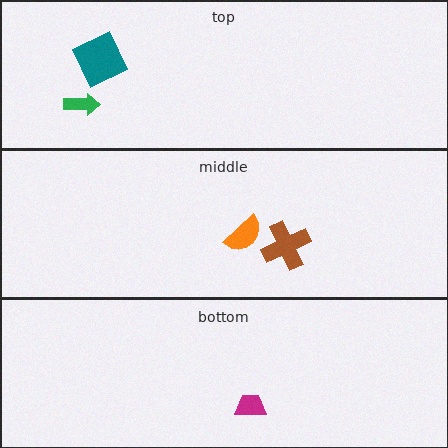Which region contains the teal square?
The top region.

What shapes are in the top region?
The green arrow, the teal square.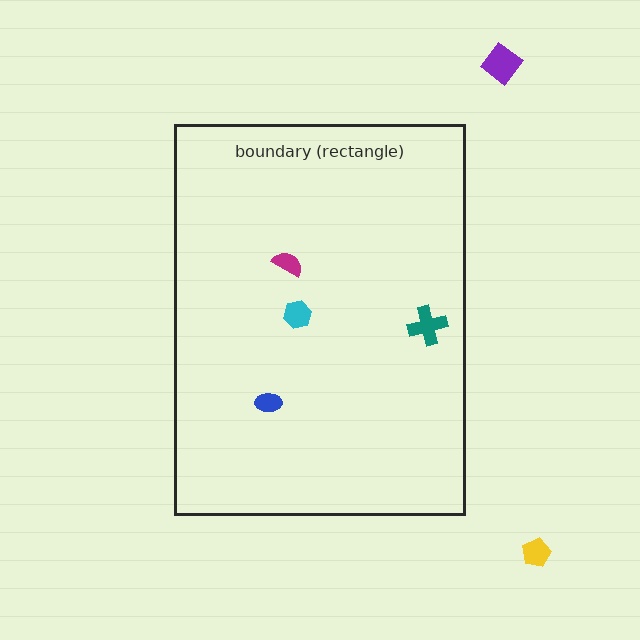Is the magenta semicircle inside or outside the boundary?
Inside.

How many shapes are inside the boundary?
4 inside, 2 outside.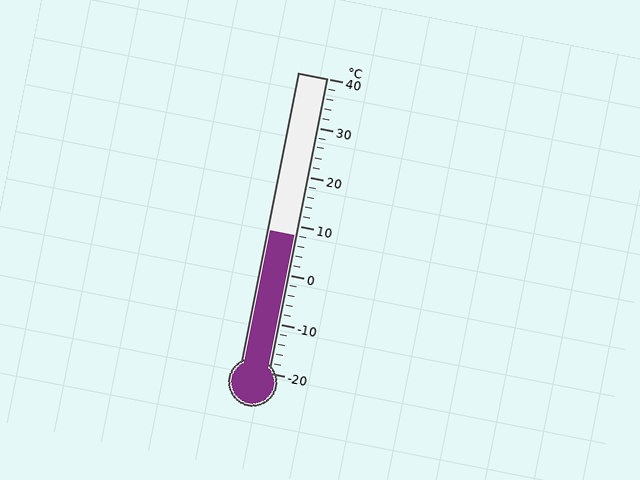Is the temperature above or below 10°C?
The temperature is below 10°C.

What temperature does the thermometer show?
The thermometer shows approximately 8°C.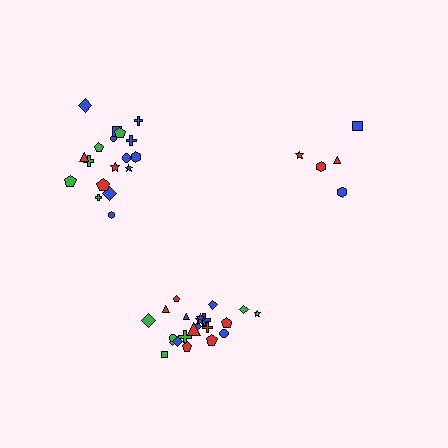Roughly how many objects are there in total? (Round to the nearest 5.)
Roughly 45 objects in total.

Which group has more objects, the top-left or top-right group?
The top-left group.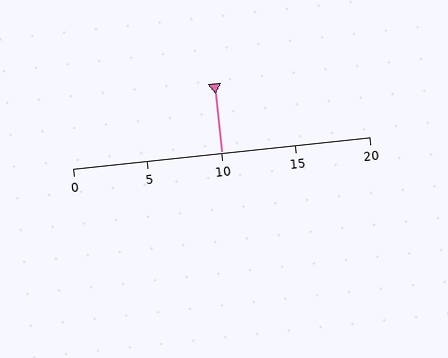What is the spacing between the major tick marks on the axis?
The major ticks are spaced 5 apart.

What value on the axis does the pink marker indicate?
The marker indicates approximately 10.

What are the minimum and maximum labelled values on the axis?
The axis runs from 0 to 20.